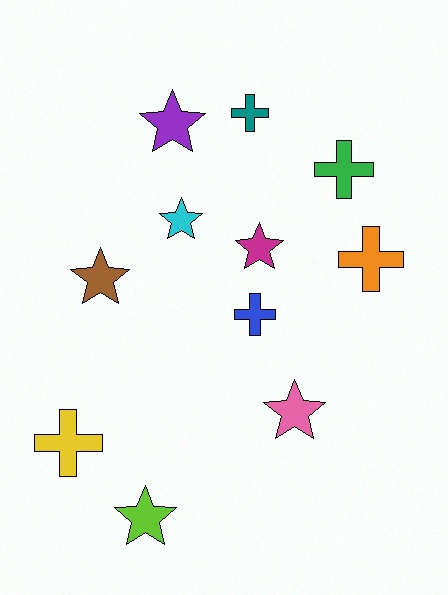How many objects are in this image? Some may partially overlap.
There are 11 objects.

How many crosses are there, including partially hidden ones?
There are 5 crosses.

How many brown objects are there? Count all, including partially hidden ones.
There is 1 brown object.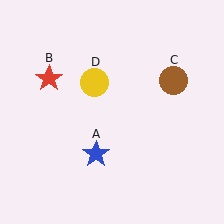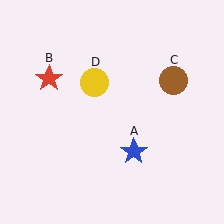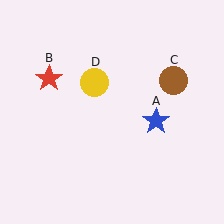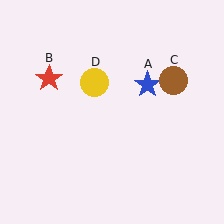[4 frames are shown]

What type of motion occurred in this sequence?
The blue star (object A) rotated counterclockwise around the center of the scene.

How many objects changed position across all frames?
1 object changed position: blue star (object A).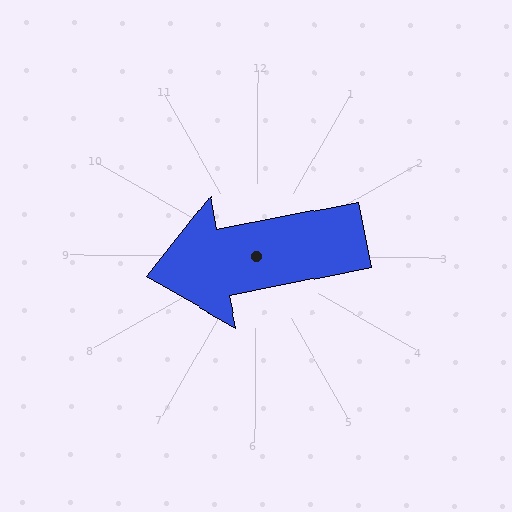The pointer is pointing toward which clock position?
Roughly 9 o'clock.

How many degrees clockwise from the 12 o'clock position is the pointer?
Approximately 259 degrees.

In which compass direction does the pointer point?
West.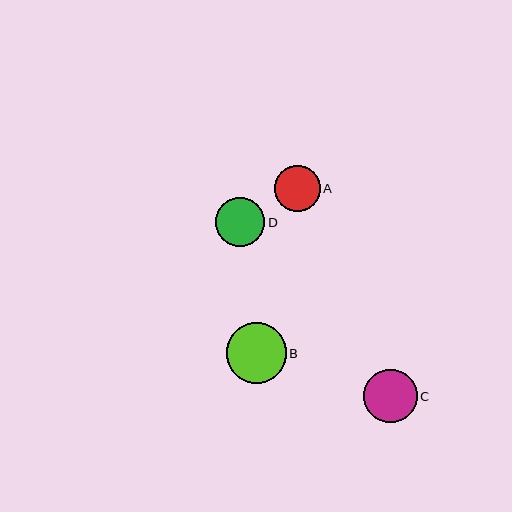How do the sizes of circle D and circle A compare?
Circle D and circle A are approximately the same size.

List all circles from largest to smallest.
From largest to smallest: B, C, D, A.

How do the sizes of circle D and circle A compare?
Circle D and circle A are approximately the same size.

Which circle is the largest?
Circle B is the largest with a size of approximately 60 pixels.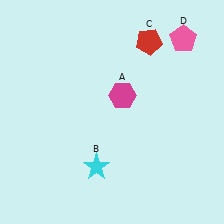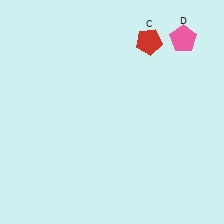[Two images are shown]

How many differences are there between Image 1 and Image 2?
There are 2 differences between the two images.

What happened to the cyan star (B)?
The cyan star (B) was removed in Image 2. It was in the bottom-left area of Image 1.